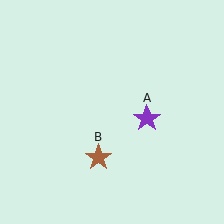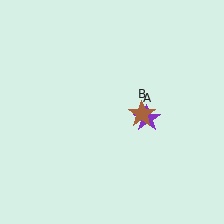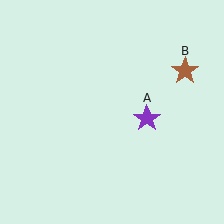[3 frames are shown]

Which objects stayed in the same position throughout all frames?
Purple star (object A) remained stationary.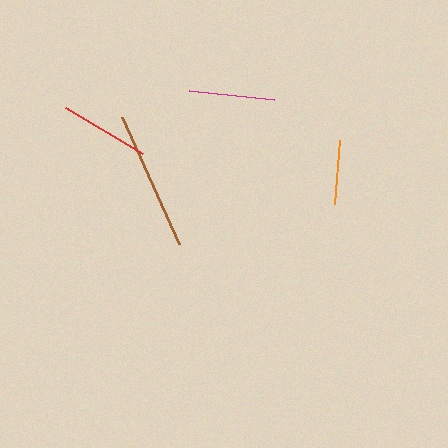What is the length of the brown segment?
The brown segment is approximately 139 pixels long.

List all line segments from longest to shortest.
From longest to shortest: brown, red, magenta, orange.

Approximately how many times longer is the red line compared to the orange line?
The red line is approximately 1.4 times the length of the orange line.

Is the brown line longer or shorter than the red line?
The brown line is longer than the red line.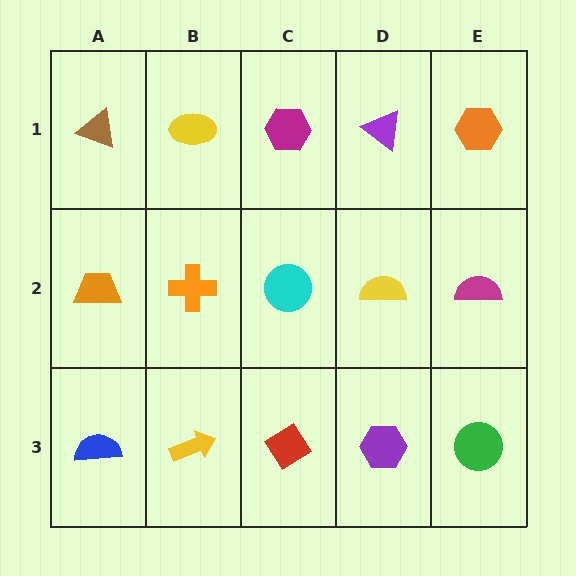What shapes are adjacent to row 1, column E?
A magenta semicircle (row 2, column E), a purple triangle (row 1, column D).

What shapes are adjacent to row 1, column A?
An orange trapezoid (row 2, column A), a yellow ellipse (row 1, column B).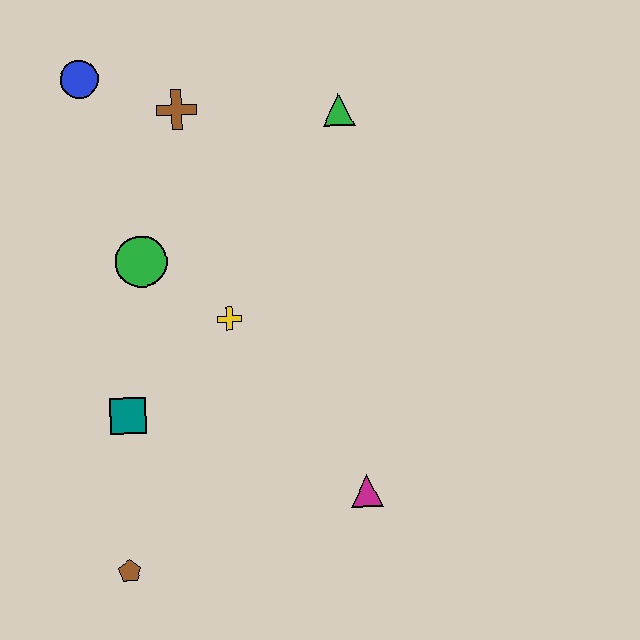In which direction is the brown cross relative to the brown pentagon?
The brown cross is above the brown pentagon.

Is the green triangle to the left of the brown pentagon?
No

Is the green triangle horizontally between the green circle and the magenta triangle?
Yes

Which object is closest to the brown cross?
The blue circle is closest to the brown cross.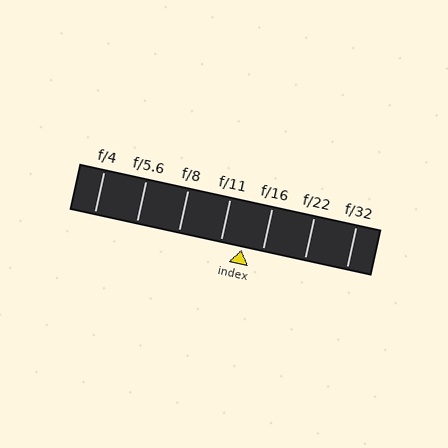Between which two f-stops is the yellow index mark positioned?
The index mark is between f/11 and f/16.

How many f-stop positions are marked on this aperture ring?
There are 7 f-stop positions marked.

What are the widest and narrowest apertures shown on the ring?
The widest aperture shown is f/4 and the narrowest is f/32.